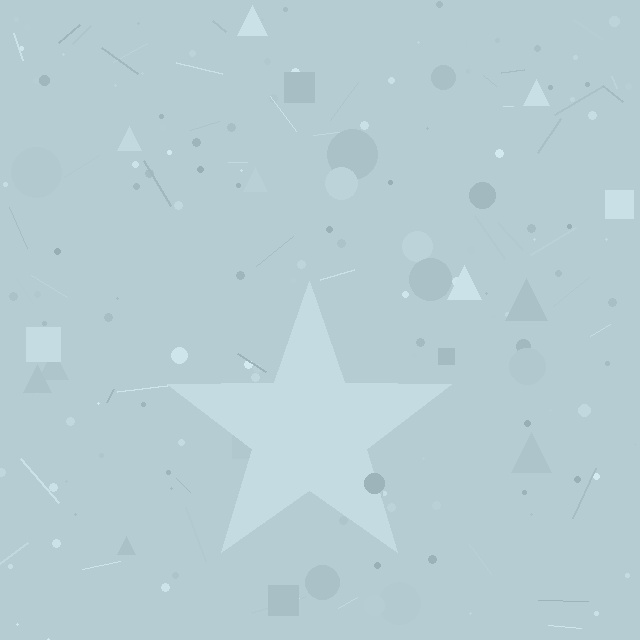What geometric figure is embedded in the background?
A star is embedded in the background.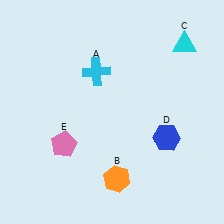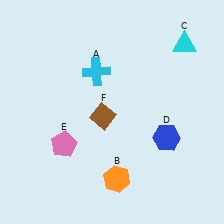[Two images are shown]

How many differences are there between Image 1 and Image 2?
There is 1 difference between the two images.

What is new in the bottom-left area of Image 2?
A brown diamond (F) was added in the bottom-left area of Image 2.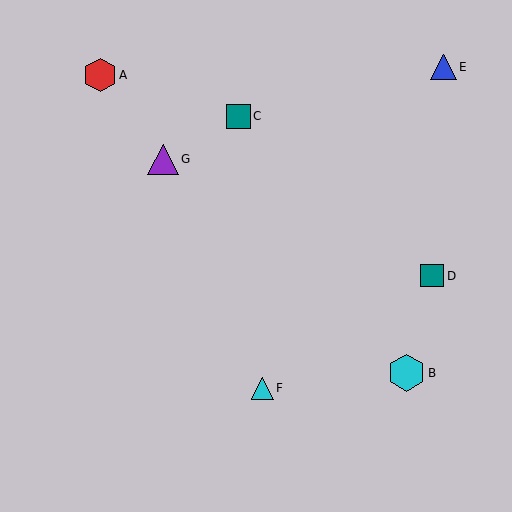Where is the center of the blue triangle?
The center of the blue triangle is at (444, 67).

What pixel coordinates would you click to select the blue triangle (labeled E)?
Click at (444, 67) to select the blue triangle E.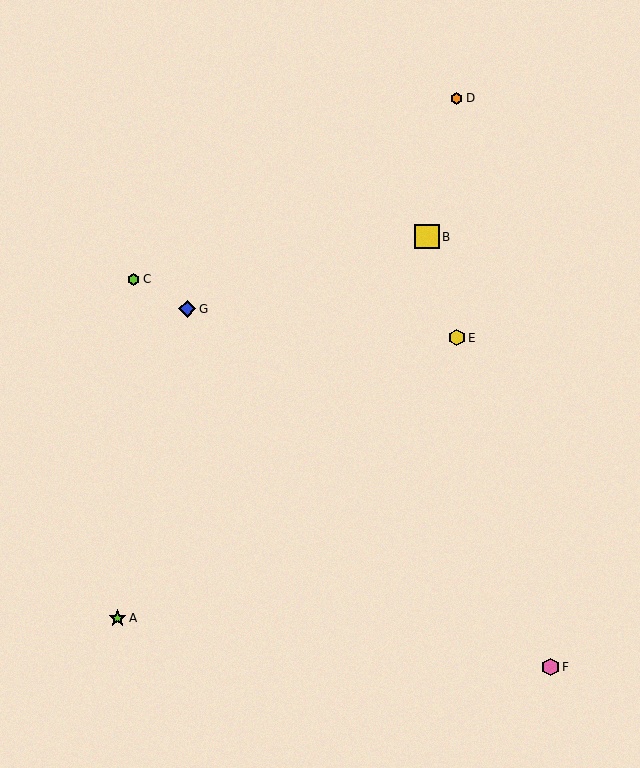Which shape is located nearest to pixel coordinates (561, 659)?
The pink hexagon (labeled F) at (551, 667) is nearest to that location.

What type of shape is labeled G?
Shape G is a blue diamond.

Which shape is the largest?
The yellow square (labeled B) is the largest.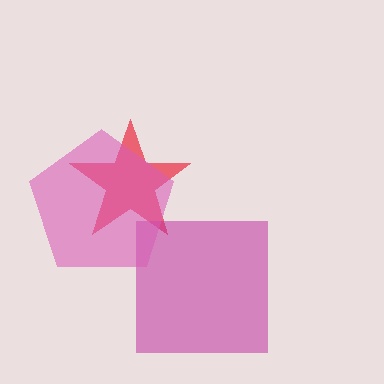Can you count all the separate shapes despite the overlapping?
Yes, there are 3 separate shapes.